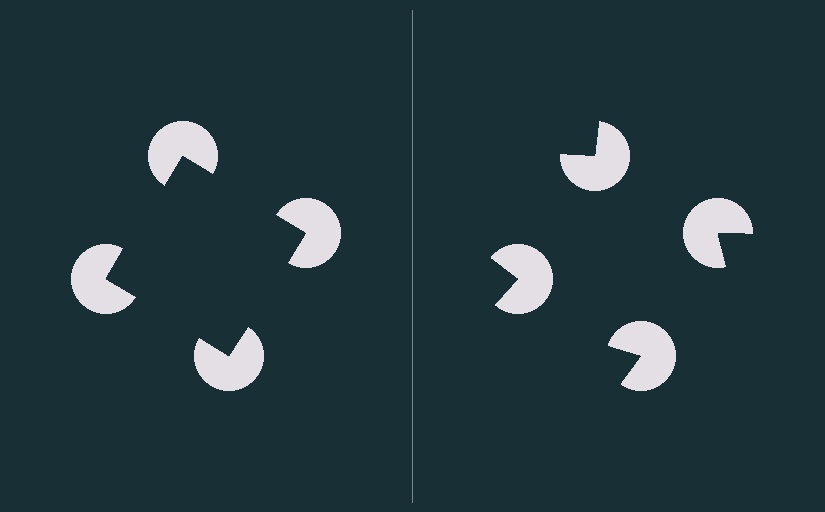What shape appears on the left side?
An illusory square.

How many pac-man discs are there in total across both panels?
8 — 4 on each side.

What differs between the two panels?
The pac-man discs are positioned identically on both sides; only the wedge orientations differ. On the left they align to a square; on the right they are misaligned.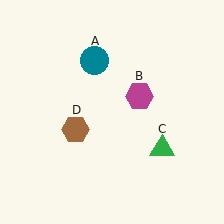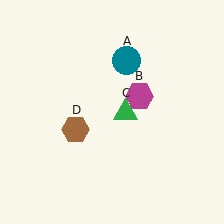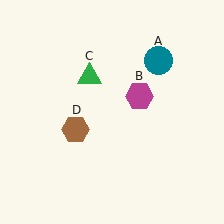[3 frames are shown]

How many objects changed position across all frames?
2 objects changed position: teal circle (object A), green triangle (object C).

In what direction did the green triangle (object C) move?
The green triangle (object C) moved up and to the left.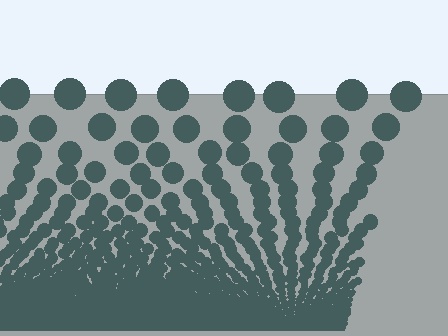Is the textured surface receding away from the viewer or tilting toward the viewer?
The surface appears to tilt toward the viewer. Texture elements get larger and sparser toward the top.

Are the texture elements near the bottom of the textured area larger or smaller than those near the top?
Smaller. The gradient is inverted — elements near the bottom are smaller and denser.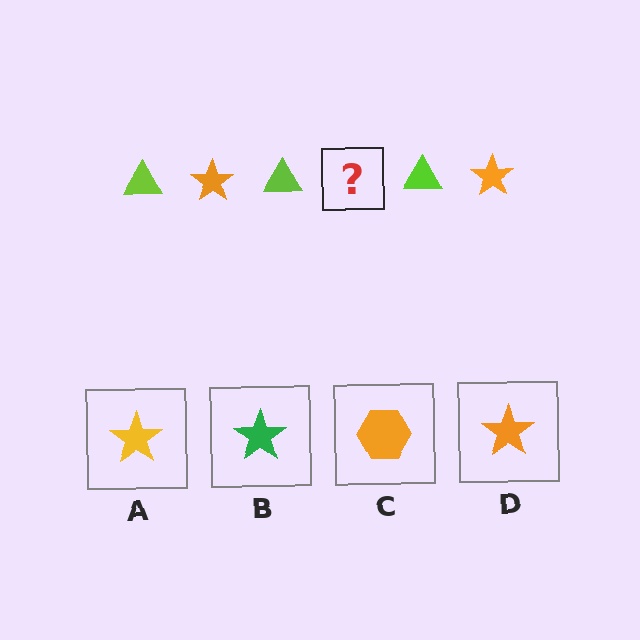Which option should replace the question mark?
Option D.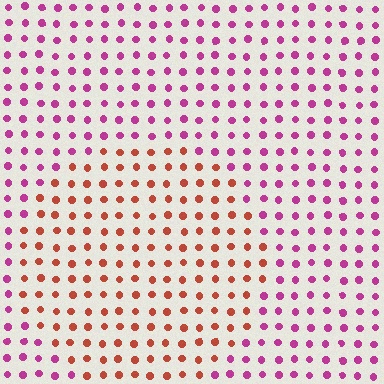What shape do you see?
I see a circle.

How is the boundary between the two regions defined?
The boundary is defined purely by a slight shift in hue (about 50 degrees). Spacing, size, and orientation are identical on both sides.